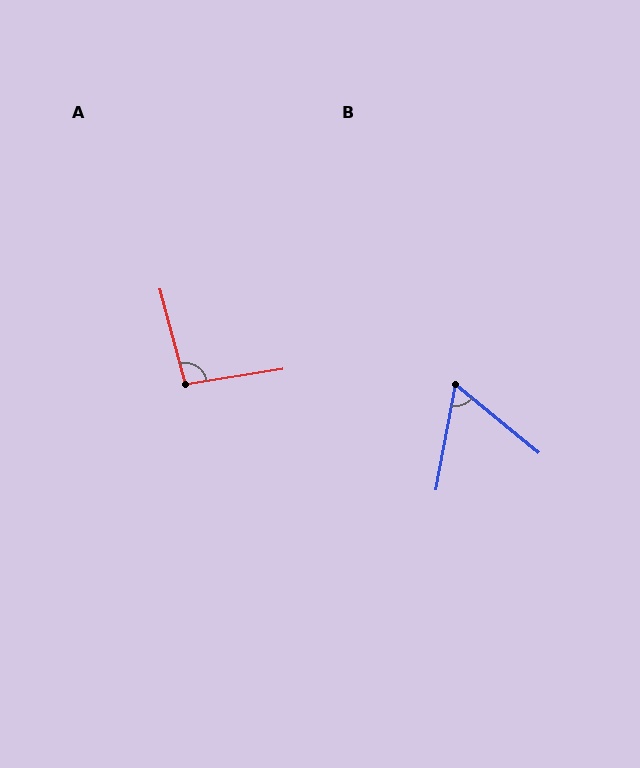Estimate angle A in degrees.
Approximately 96 degrees.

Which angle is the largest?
A, at approximately 96 degrees.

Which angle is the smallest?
B, at approximately 61 degrees.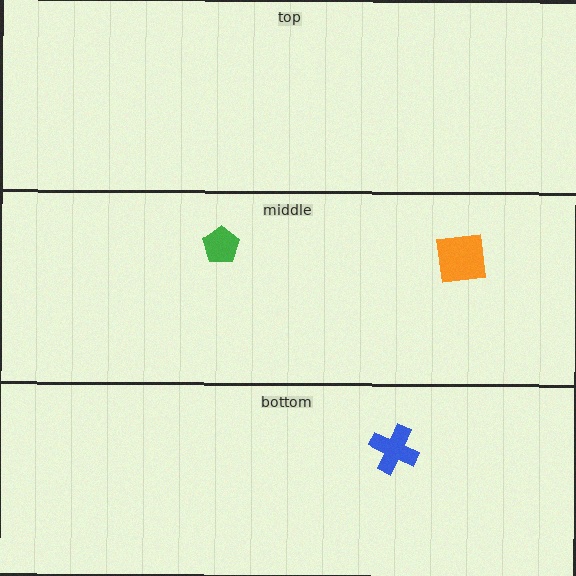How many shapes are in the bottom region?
1.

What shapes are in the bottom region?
The blue cross.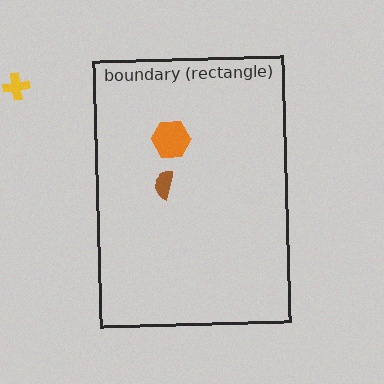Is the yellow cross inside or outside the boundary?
Outside.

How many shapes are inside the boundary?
2 inside, 1 outside.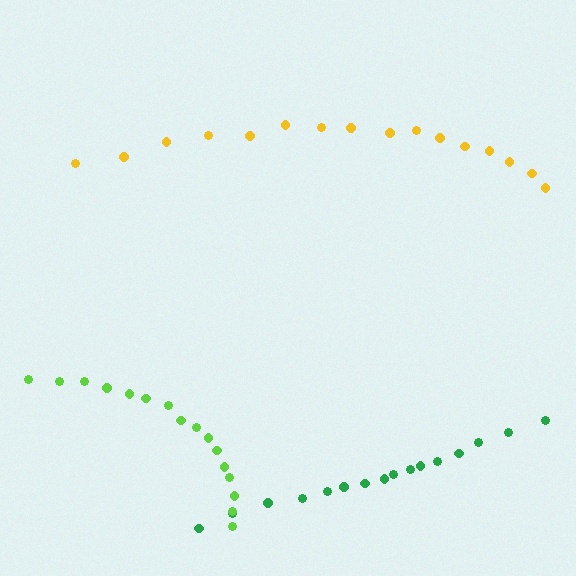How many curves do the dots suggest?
There are 3 distinct paths.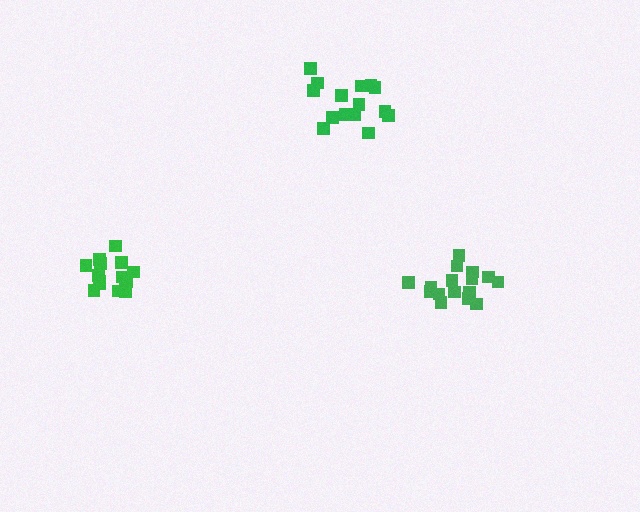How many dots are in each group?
Group 1: 15 dots, Group 2: 15 dots, Group 3: 16 dots (46 total).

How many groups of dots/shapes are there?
There are 3 groups.